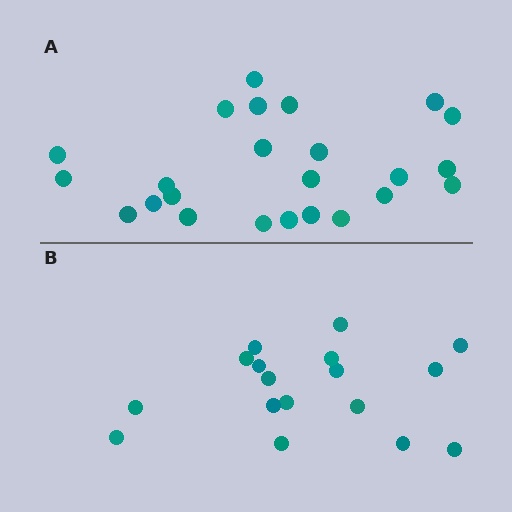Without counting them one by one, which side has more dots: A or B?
Region A (the top region) has more dots.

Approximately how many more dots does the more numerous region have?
Region A has roughly 8 or so more dots than region B.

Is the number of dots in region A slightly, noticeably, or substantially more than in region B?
Region A has noticeably more, but not dramatically so. The ratio is roughly 1.4 to 1.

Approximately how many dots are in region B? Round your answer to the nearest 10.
About 20 dots. (The exact count is 17, which rounds to 20.)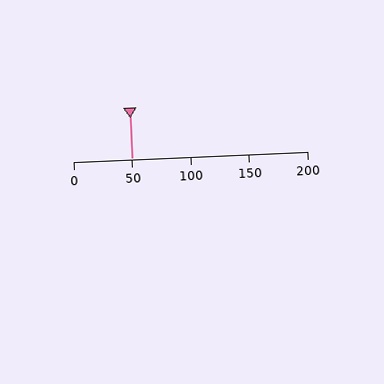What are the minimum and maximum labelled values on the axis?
The axis runs from 0 to 200.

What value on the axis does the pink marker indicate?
The marker indicates approximately 50.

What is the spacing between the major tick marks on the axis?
The major ticks are spaced 50 apart.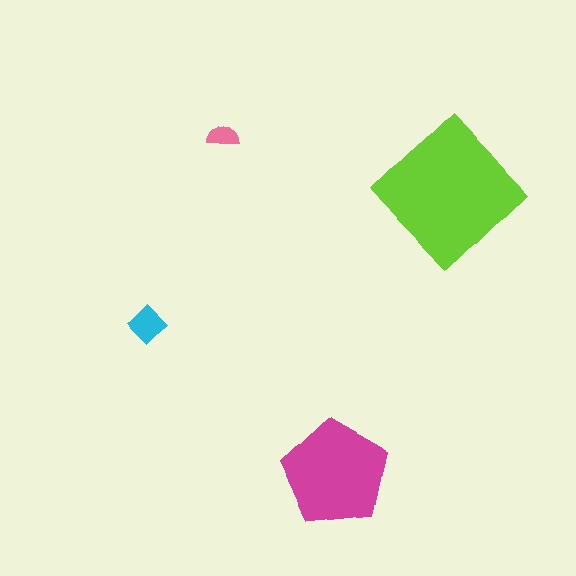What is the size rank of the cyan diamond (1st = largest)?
3rd.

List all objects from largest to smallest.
The lime diamond, the magenta pentagon, the cyan diamond, the pink semicircle.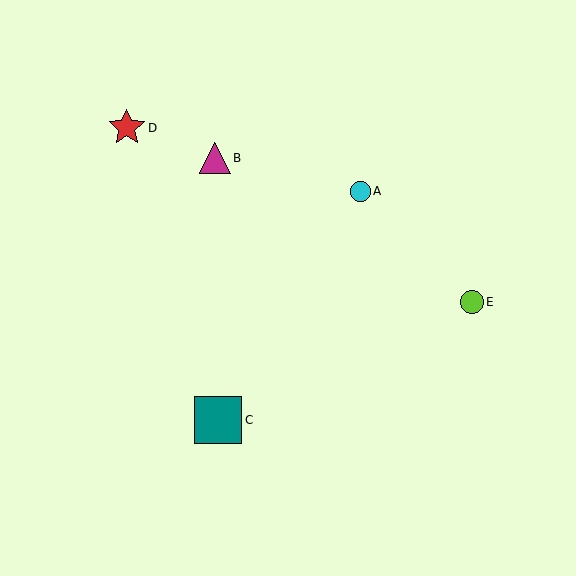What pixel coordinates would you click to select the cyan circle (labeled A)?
Click at (360, 191) to select the cyan circle A.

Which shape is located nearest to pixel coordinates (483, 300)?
The lime circle (labeled E) at (472, 302) is nearest to that location.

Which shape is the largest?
The teal square (labeled C) is the largest.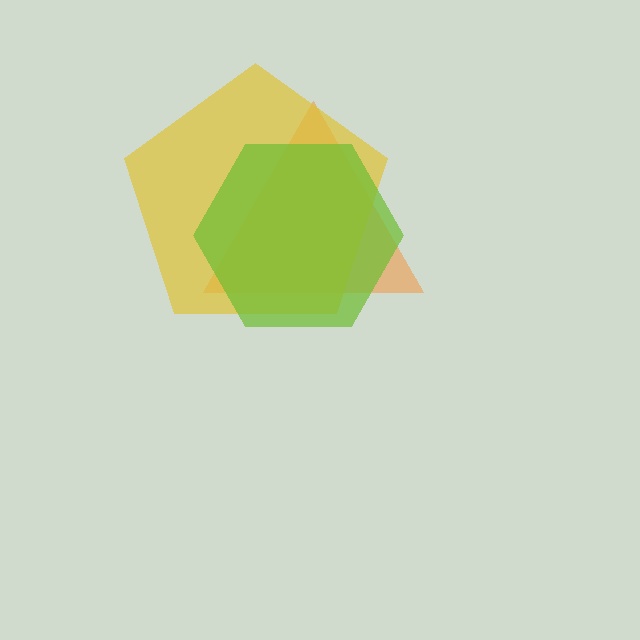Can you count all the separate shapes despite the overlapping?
Yes, there are 3 separate shapes.